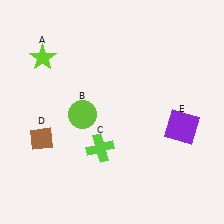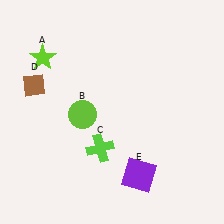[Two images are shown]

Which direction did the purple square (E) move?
The purple square (E) moved down.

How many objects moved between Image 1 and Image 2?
2 objects moved between the two images.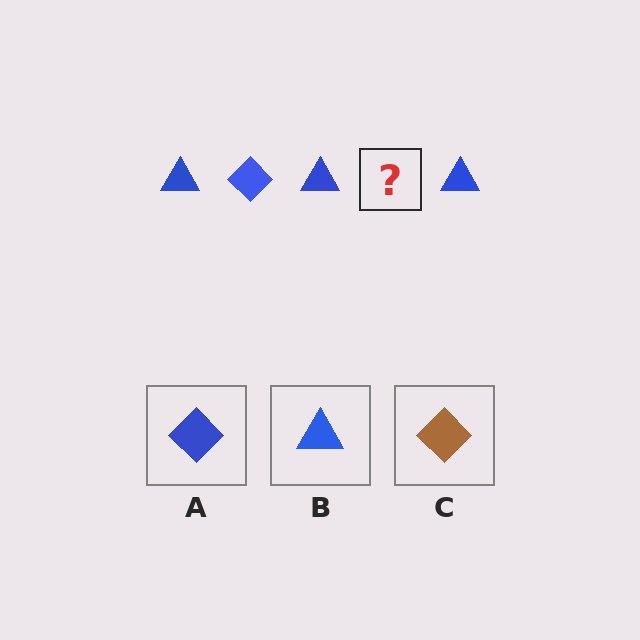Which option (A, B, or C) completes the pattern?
A.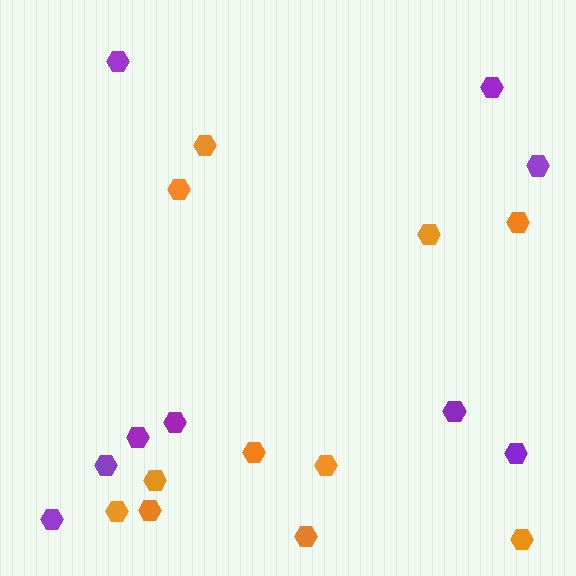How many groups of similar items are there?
There are 2 groups: one group of orange hexagons (11) and one group of purple hexagons (9).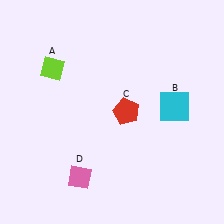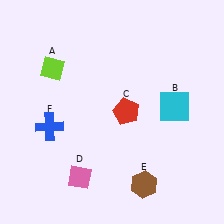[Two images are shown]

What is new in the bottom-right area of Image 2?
A brown hexagon (E) was added in the bottom-right area of Image 2.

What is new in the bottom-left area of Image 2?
A blue cross (F) was added in the bottom-left area of Image 2.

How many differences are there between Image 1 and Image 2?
There are 2 differences between the two images.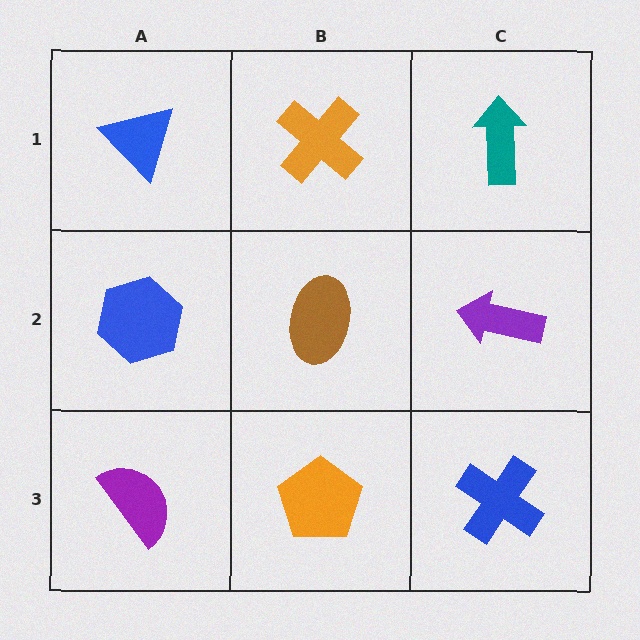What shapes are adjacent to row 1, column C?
A purple arrow (row 2, column C), an orange cross (row 1, column B).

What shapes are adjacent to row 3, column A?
A blue hexagon (row 2, column A), an orange pentagon (row 3, column B).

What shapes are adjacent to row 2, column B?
An orange cross (row 1, column B), an orange pentagon (row 3, column B), a blue hexagon (row 2, column A), a purple arrow (row 2, column C).